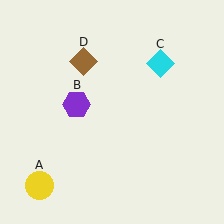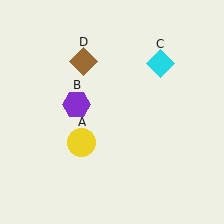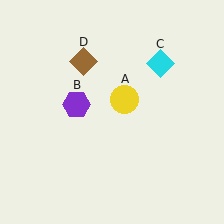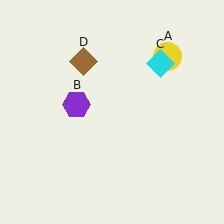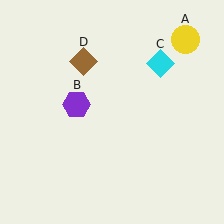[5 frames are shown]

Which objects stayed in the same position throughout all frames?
Purple hexagon (object B) and cyan diamond (object C) and brown diamond (object D) remained stationary.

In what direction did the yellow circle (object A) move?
The yellow circle (object A) moved up and to the right.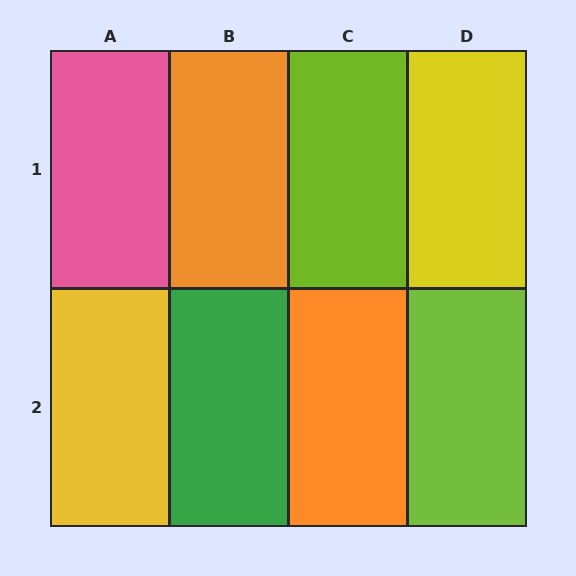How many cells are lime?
2 cells are lime.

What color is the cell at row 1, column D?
Yellow.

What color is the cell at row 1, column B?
Orange.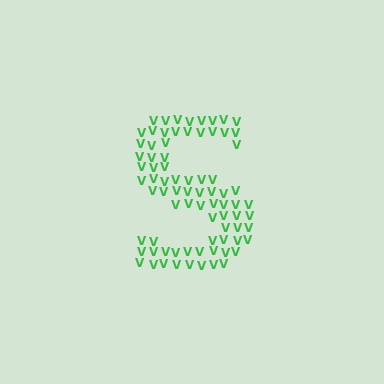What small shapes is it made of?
It is made of small letter V's.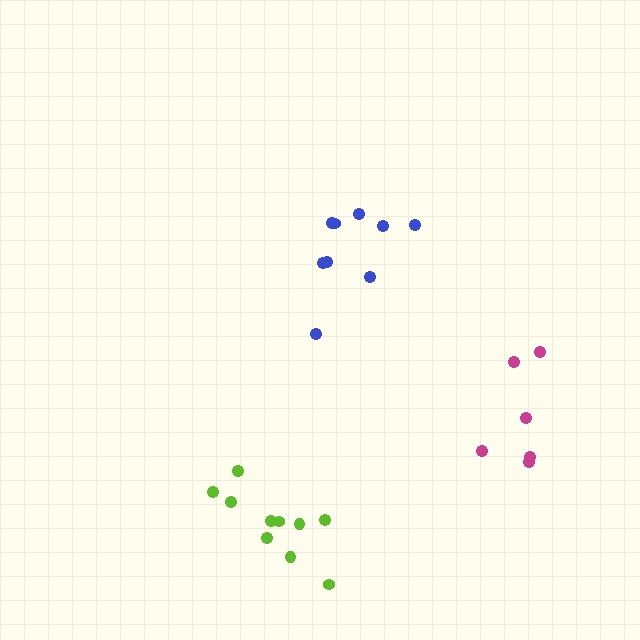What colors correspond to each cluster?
The clusters are colored: lime, blue, magenta.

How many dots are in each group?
Group 1: 10 dots, Group 2: 9 dots, Group 3: 6 dots (25 total).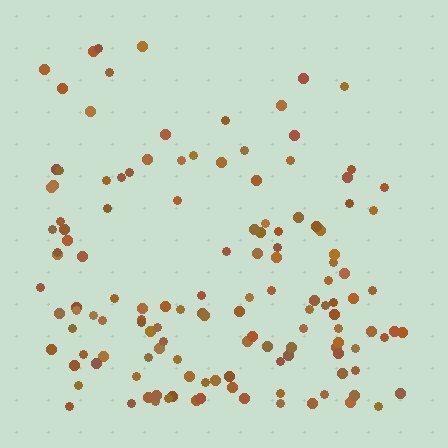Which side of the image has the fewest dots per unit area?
The top.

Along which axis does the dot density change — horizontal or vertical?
Vertical.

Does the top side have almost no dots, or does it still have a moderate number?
Still a moderate number, just noticeably fewer than the bottom.